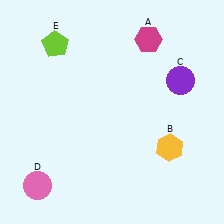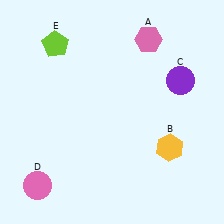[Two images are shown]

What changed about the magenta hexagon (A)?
In Image 1, A is magenta. In Image 2, it changed to pink.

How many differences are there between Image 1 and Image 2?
There is 1 difference between the two images.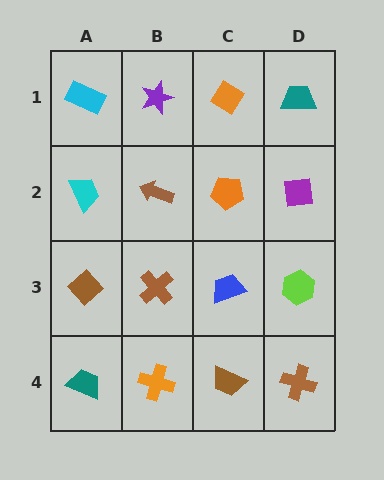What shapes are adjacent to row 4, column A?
A brown diamond (row 3, column A), an orange cross (row 4, column B).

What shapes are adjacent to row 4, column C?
A blue trapezoid (row 3, column C), an orange cross (row 4, column B), a brown cross (row 4, column D).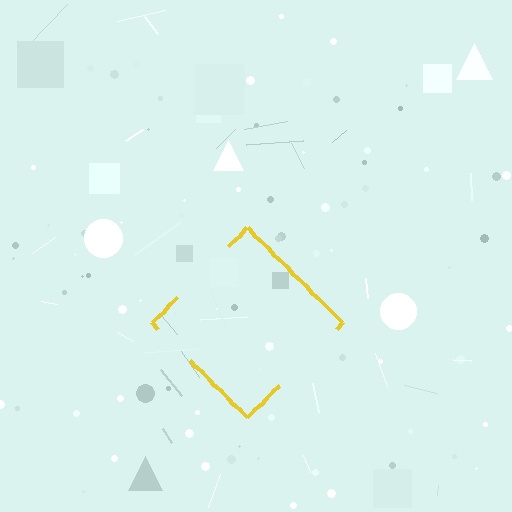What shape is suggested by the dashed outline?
The dashed outline suggests a diamond.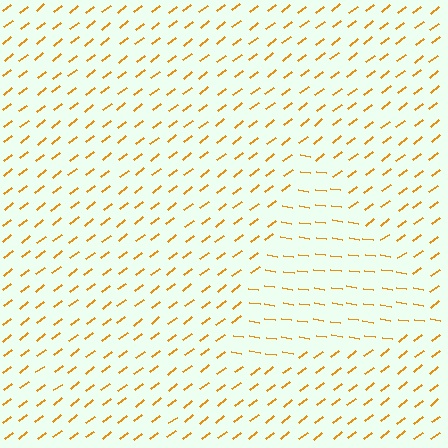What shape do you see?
I see a triangle.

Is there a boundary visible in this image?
Yes, there is a texture boundary formed by a change in line orientation.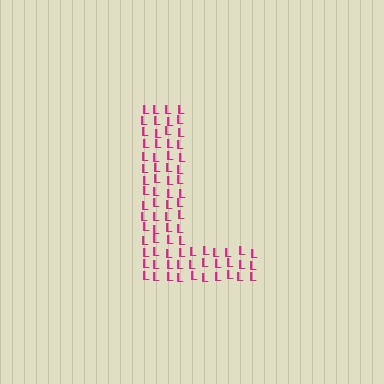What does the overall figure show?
The overall figure shows the letter L.